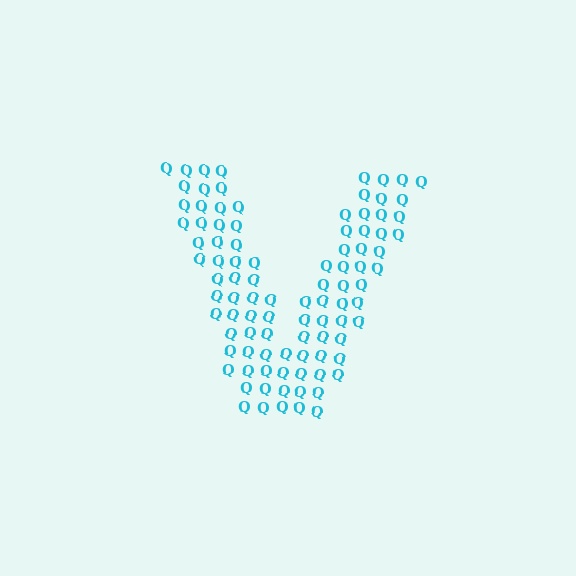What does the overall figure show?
The overall figure shows the letter V.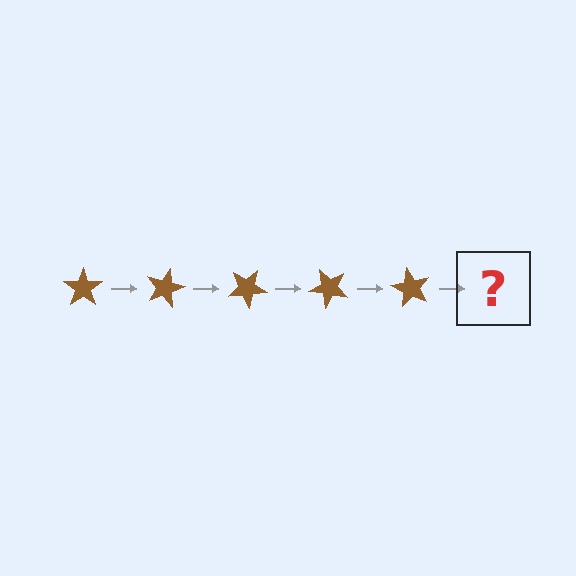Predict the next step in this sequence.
The next step is a brown star rotated 75 degrees.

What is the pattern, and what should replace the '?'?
The pattern is that the star rotates 15 degrees each step. The '?' should be a brown star rotated 75 degrees.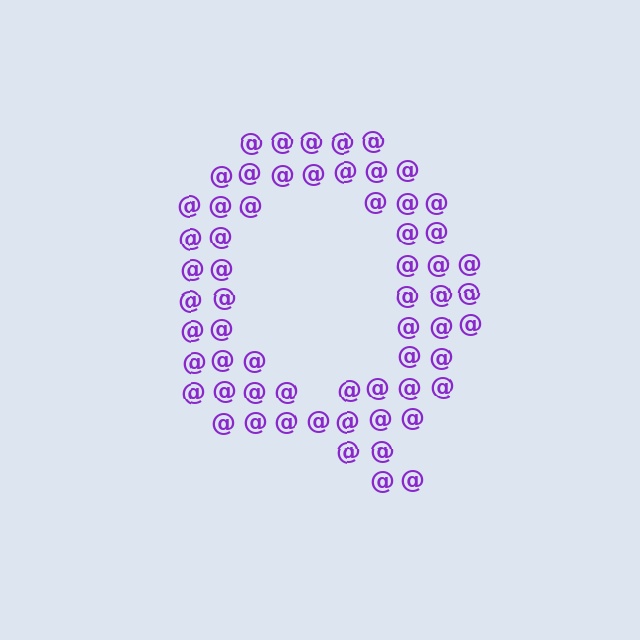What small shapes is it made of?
It is made of small at signs.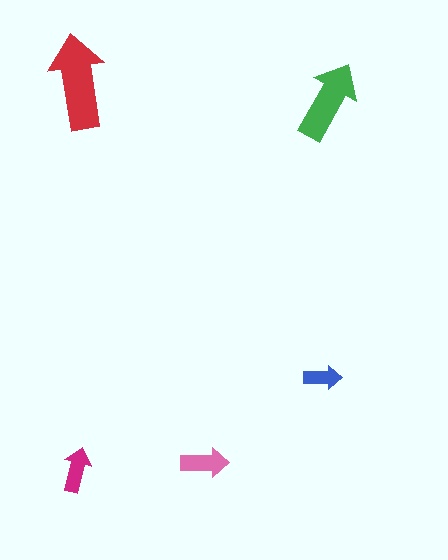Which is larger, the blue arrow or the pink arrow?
The pink one.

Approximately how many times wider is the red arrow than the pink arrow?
About 2 times wider.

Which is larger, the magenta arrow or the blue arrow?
The magenta one.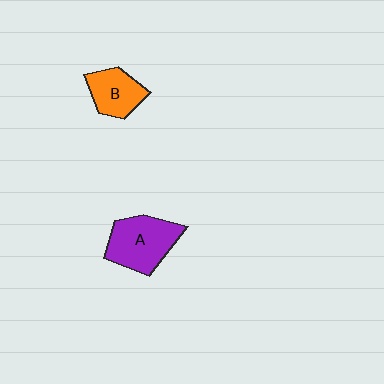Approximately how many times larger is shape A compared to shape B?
Approximately 1.5 times.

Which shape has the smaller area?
Shape B (orange).